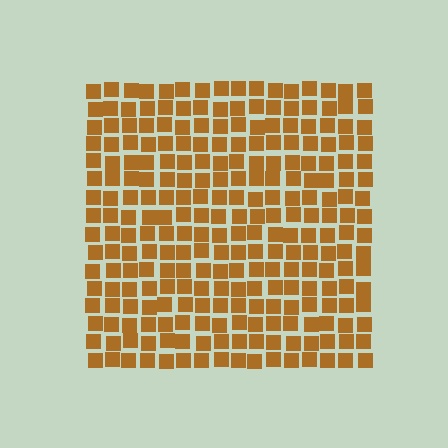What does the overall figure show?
The overall figure shows a square.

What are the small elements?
The small elements are squares.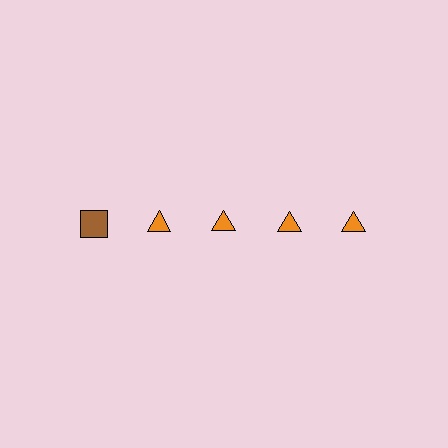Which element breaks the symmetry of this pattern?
The brown square in the top row, leftmost column breaks the symmetry. All other shapes are orange triangles.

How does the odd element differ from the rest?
It differs in both color (brown instead of orange) and shape (square instead of triangle).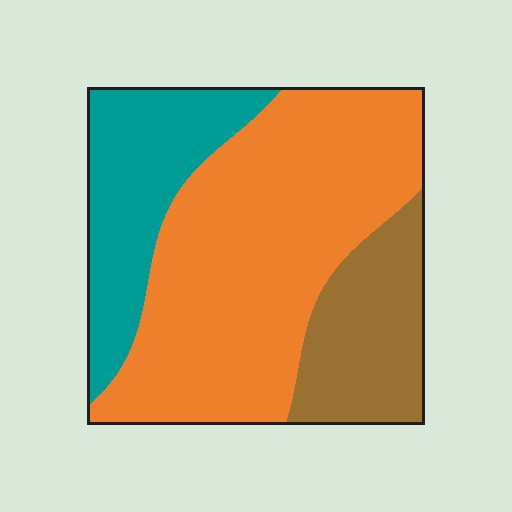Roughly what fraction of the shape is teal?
Teal takes up about one quarter (1/4) of the shape.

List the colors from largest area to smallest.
From largest to smallest: orange, teal, brown.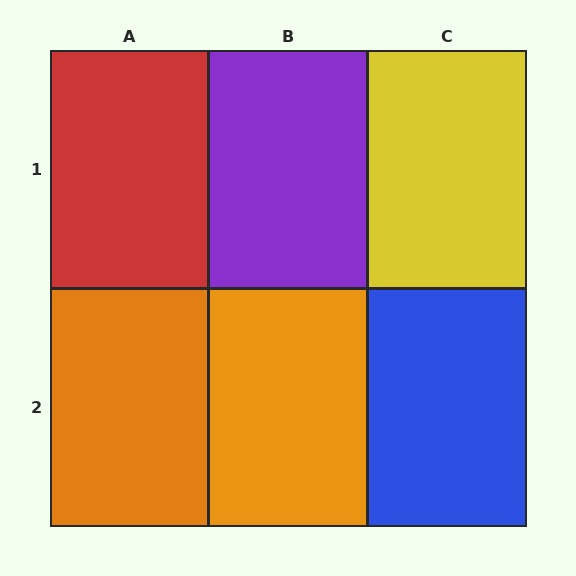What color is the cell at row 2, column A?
Orange.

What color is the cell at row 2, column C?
Blue.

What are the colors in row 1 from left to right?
Red, purple, yellow.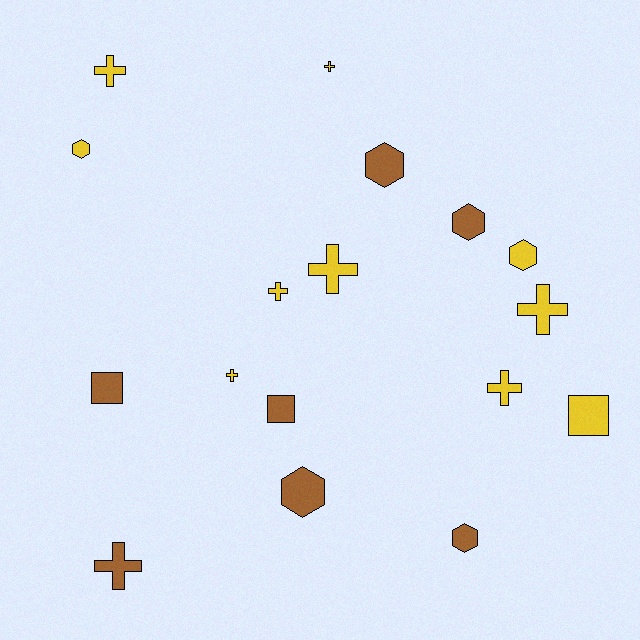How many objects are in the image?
There are 17 objects.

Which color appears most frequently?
Yellow, with 10 objects.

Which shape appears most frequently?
Cross, with 8 objects.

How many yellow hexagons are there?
There are 2 yellow hexagons.